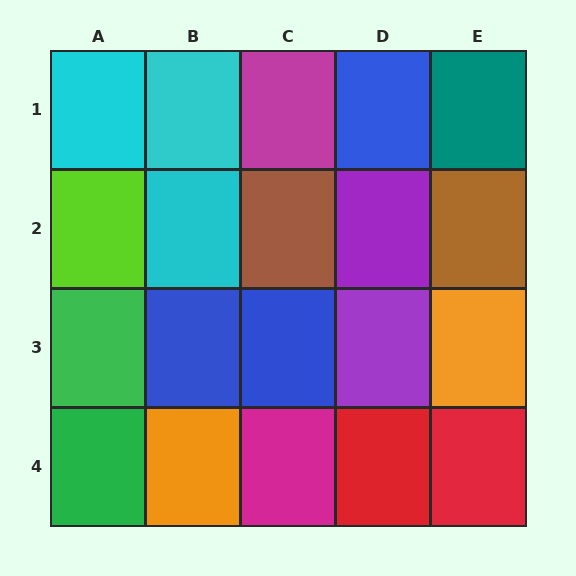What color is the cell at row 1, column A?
Cyan.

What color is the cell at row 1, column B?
Cyan.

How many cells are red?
2 cells are red.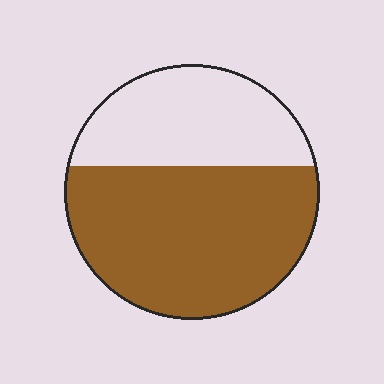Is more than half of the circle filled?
Yes.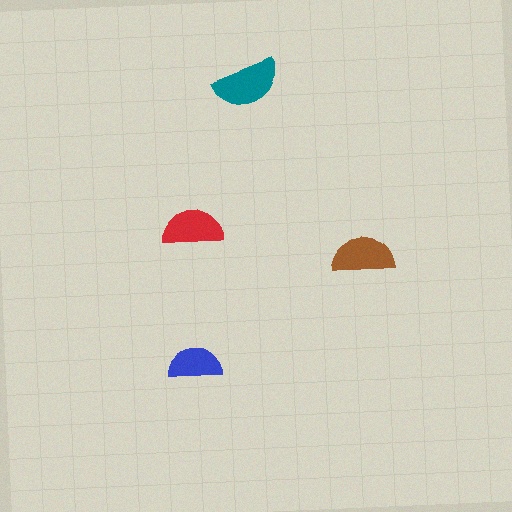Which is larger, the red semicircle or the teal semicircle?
The teal one.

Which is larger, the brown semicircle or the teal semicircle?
The teal one.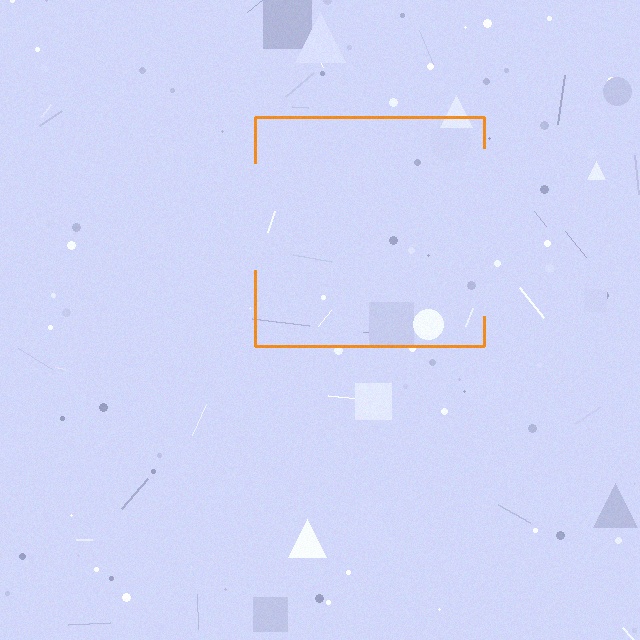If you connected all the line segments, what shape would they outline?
They would outline a square.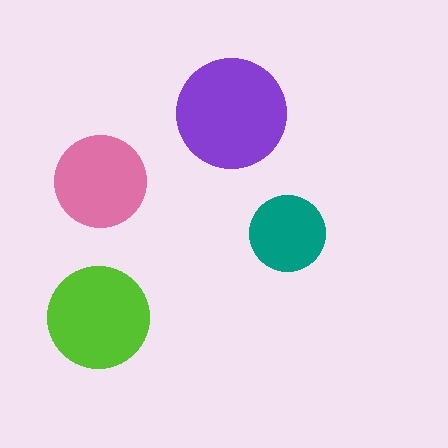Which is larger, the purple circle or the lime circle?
The purple one.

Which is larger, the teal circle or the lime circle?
The lime one.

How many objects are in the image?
There are 4 objects in the image.